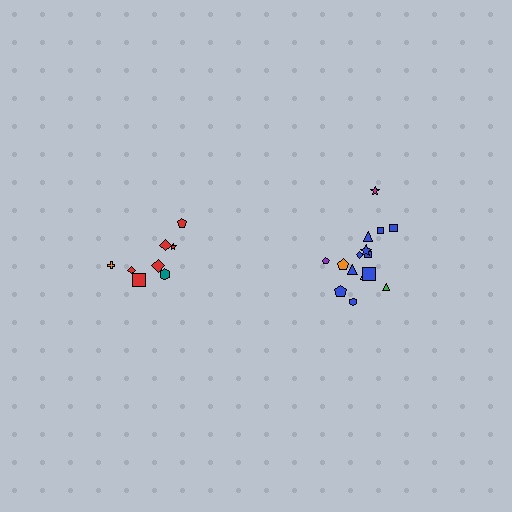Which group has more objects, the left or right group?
The right group.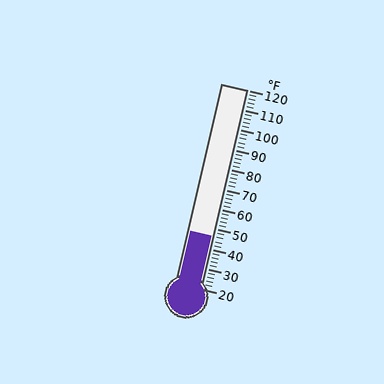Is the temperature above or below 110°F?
The temperature is below 110°F.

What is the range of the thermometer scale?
The thermometer scale ranges from 20°F to 120°F.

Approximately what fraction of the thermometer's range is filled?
The thermometer is filled to approximately 25% of its range.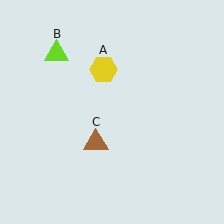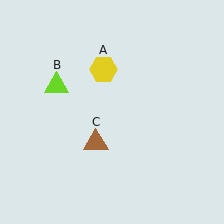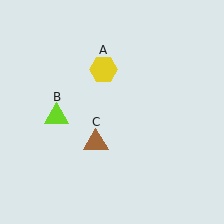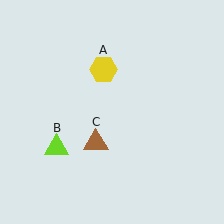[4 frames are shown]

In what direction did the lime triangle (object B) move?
The lime triangle (object B) moved down.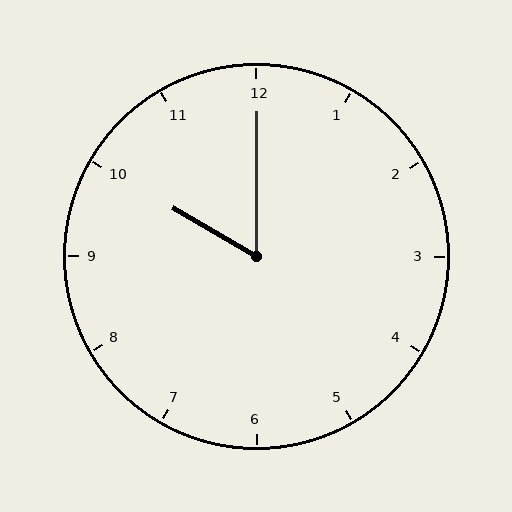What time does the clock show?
10:00.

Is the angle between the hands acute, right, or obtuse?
It is acute.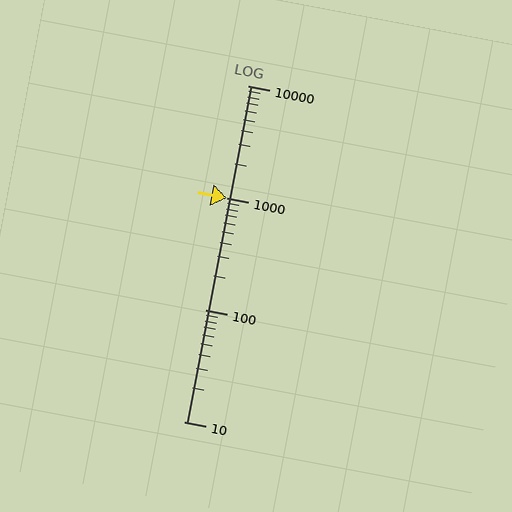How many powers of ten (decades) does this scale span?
The scale spans 3 decades, from 10 to 10000.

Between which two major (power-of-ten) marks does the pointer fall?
The pointer is between 1000 and 10000.